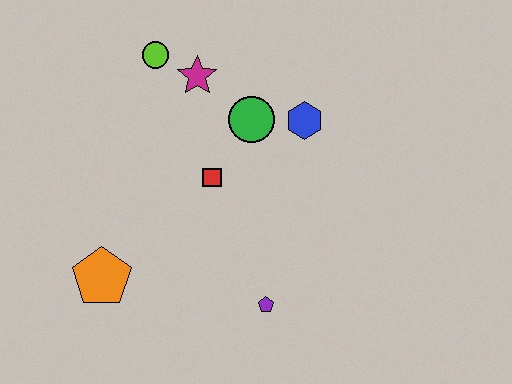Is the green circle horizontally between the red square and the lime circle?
No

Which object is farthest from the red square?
The orange pentagon is farthest from the red square.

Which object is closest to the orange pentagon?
The red square is closest to the orange pentagon.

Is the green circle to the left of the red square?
No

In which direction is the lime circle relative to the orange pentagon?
The lime circle is above the orange pentagon.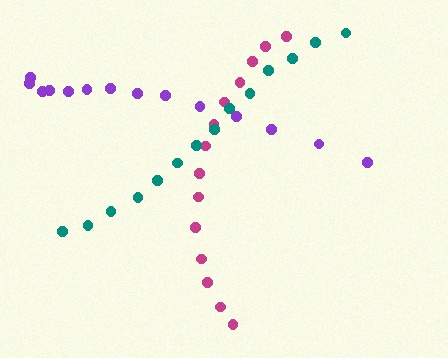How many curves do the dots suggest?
There are 3 distinct paths.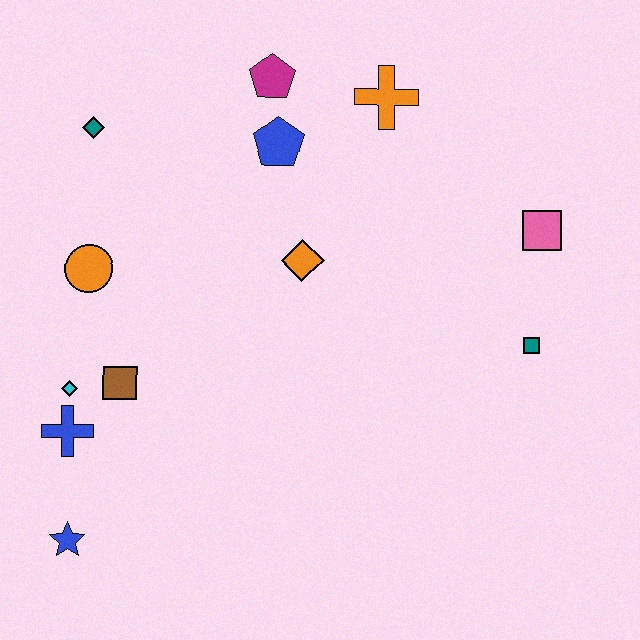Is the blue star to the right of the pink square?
No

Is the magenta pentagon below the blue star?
No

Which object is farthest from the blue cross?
The pink square is farthest from the blue cross.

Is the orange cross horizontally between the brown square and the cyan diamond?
No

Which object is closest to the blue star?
The blue cross is closest to the blue star.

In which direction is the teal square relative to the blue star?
The teal square is to the right of the blue star.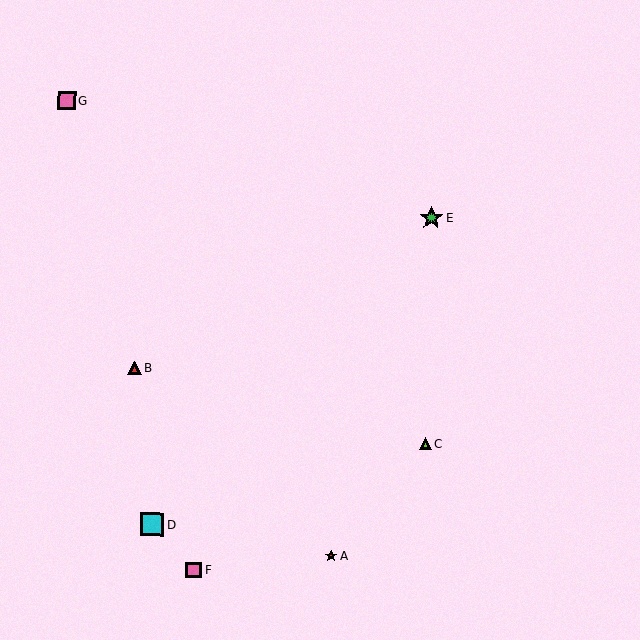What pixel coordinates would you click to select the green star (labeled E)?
Click at (431, 218) to select the green star E.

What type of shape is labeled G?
Shape G is a pink square.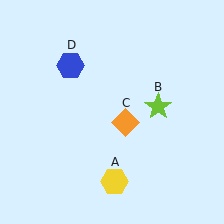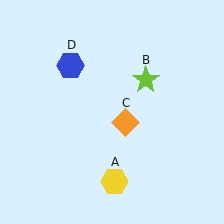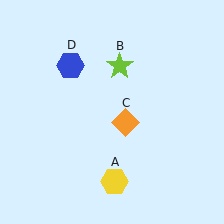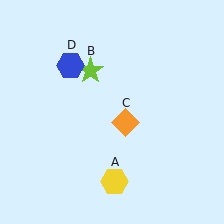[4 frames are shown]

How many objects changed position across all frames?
1 object changed position: lime star (object B).